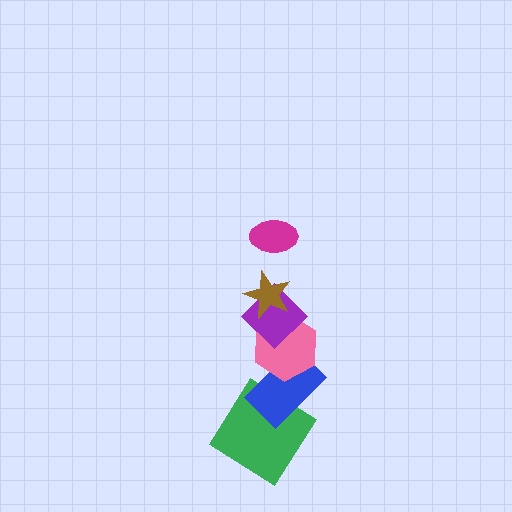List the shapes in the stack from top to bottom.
From top to bottom: the magenta ellipse, the brown star, the purple diamond, the pink hexagon, the blue rectangle, the green diamond.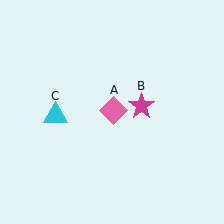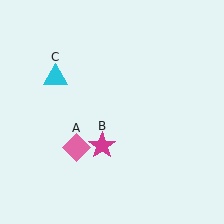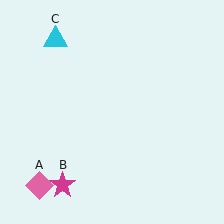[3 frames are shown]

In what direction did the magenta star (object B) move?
The magenta star (object B) moved down and to the left.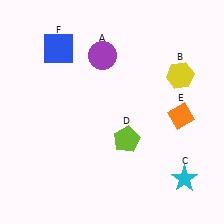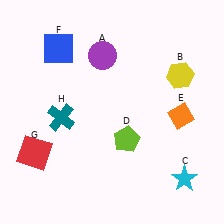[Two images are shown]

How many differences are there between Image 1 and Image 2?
There are 2 differences between the two images.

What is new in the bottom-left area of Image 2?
A red square (G) was added in the bottom-left area of Image 2.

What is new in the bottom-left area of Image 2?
A teal cross (H) was added in the bottom-left area of Image 2.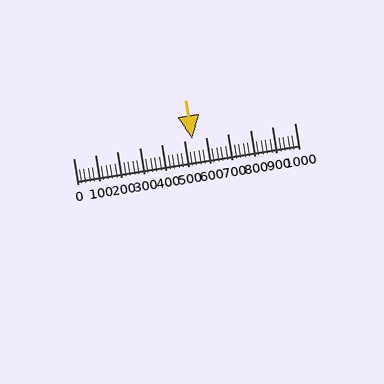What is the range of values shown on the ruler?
The ruler shows values from 0 to 1000.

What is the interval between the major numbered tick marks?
The major tick marks are spaced 100 units apart.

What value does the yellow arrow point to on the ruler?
The yellow arrow points to approximately 540.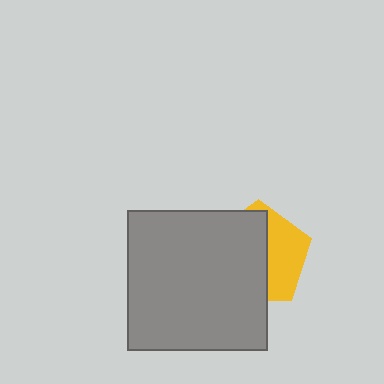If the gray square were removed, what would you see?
You would see the complete yellow pentagon.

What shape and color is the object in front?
The object in front is a gray square.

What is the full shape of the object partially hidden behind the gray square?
The partially hidden object is a yellow pentagon.